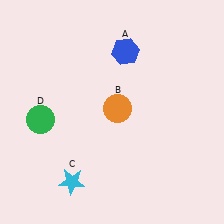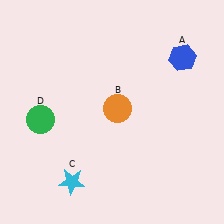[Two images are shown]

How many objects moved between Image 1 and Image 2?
1 object moved between the two images.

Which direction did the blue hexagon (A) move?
The blue hexagon (A) moved right.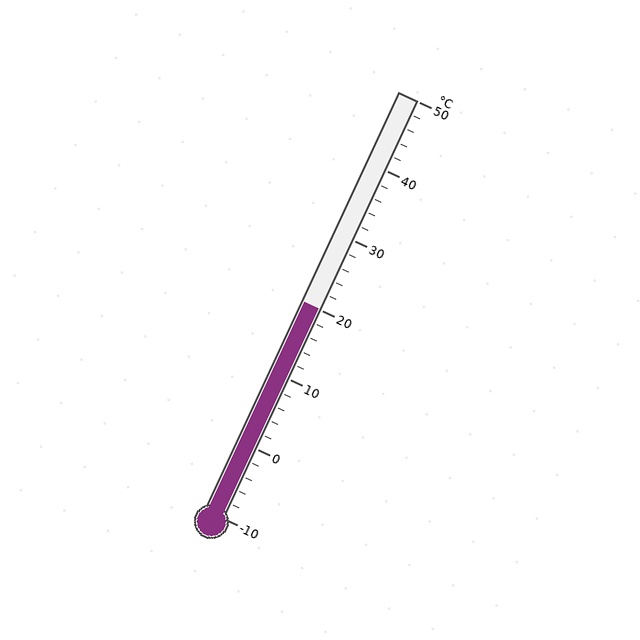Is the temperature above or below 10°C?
The temperature is above 10°C.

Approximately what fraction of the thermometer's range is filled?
The thermometer is filled to approximately 50% of its range.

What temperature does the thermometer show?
The thermometer shows approximately 20°C.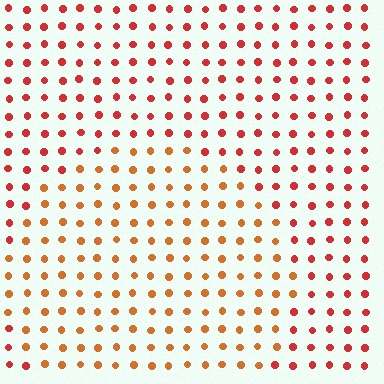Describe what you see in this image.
The image is filled with small red elements in a uniform arrangement. A circle-shaped region is visible where the elements are tinted to a slightly different hue, forming a subtle color boundary.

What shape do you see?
I see a circle.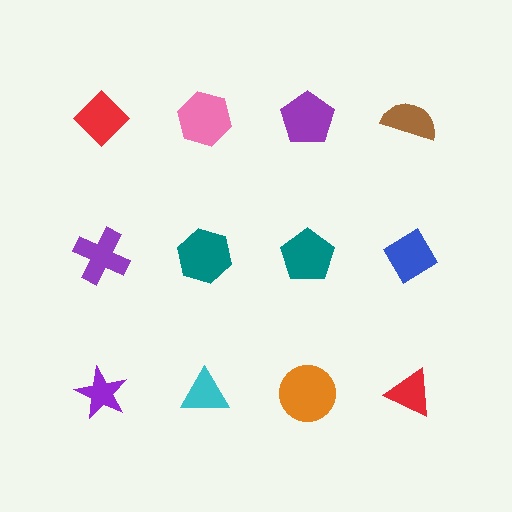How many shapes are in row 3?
4 shapes.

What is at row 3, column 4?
A red triangle.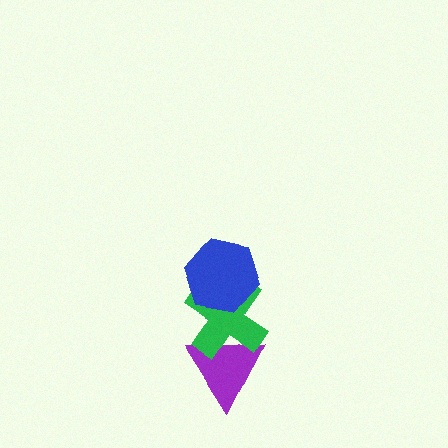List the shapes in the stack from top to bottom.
From top to bottom: the blue hexagon, the green cross, the purple triangle.